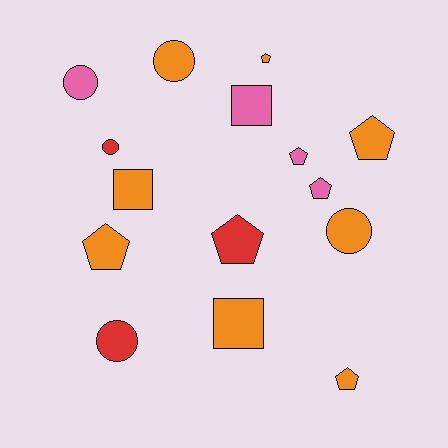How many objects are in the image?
There are 15 objects.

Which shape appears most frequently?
Pentagon, with 7 objects.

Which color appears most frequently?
Orange, with 8 objects.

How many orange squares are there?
There are 2 orange squares.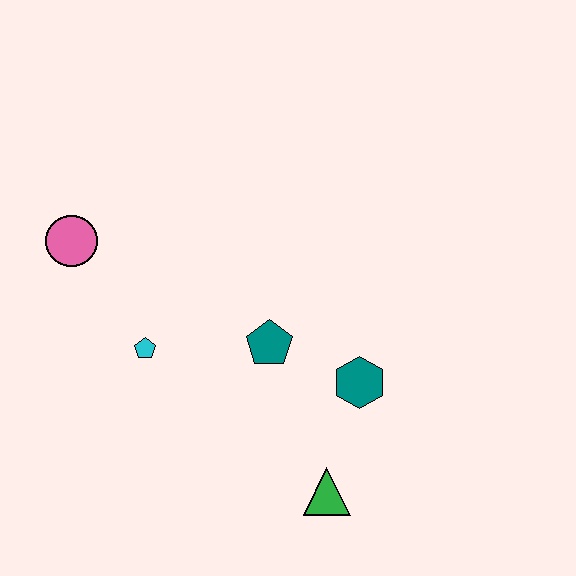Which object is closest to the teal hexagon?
The teal pentagon is closest to the teal hexagon.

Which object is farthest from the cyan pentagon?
The green triangle is farthest from the cyan pentagon.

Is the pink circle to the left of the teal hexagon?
Yes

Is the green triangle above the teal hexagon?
No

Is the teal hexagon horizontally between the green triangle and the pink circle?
No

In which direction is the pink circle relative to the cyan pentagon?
The pink circle is above the cyan pentagon.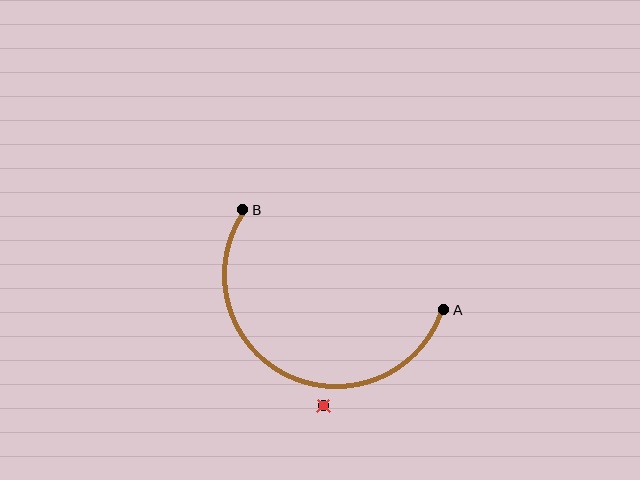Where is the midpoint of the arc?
The arc midpoint is the point on the curve farthest from the straight line joining A and B. It sits below that line.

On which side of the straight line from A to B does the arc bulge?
The arc bulges below the straight line connecting A and B.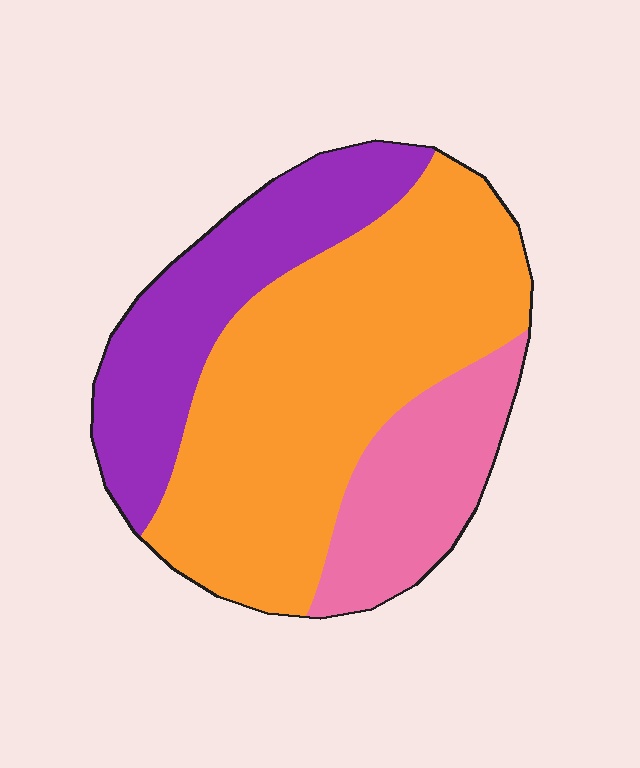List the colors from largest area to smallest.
From largest to smallest: orange, purple, pink.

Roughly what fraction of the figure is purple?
Purple covers about 25% of the figure.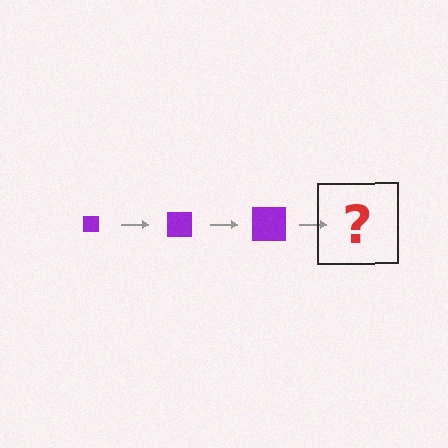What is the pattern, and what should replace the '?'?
The pattern is that the square gets progressively larger each step. The '?' should be a purple square, larger than the previous one.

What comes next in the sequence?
The next element should be a purple square, larger than the previous one.